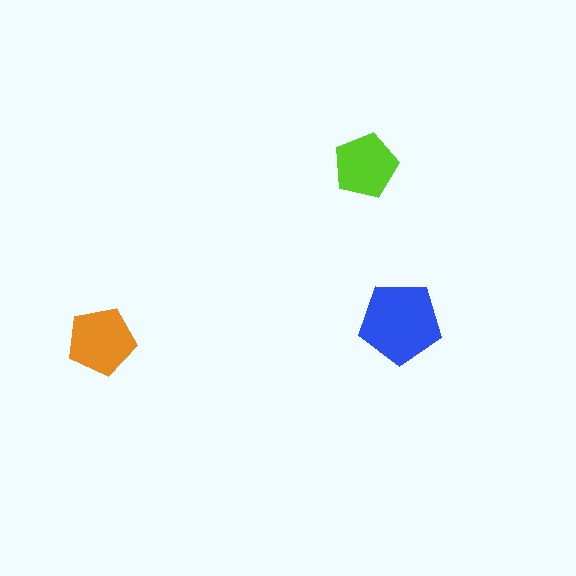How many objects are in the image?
There are 3 objects in the image.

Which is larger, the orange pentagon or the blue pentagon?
The blue one.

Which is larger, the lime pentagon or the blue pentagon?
The blue one.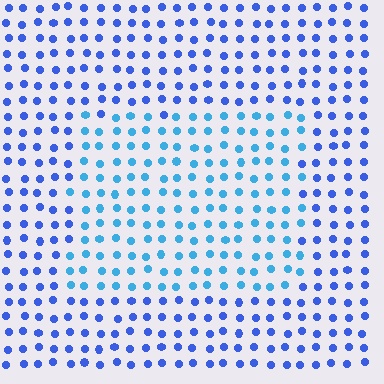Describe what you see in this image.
The image is filled with small blue elements in a uniform arrangement. A rectangle-shaped region is visible where the elements are tinted to a slightly different hue, forming a subtle color boundary.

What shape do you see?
I see a rectangle.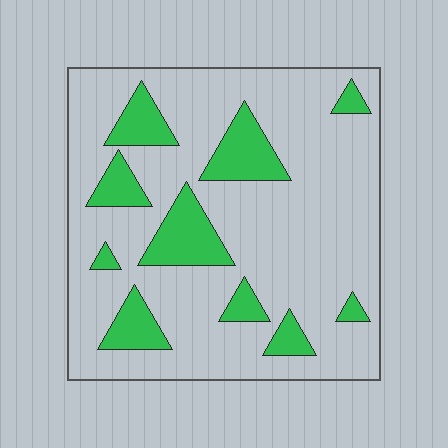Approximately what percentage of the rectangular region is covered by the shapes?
Approximately 20%.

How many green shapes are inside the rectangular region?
10.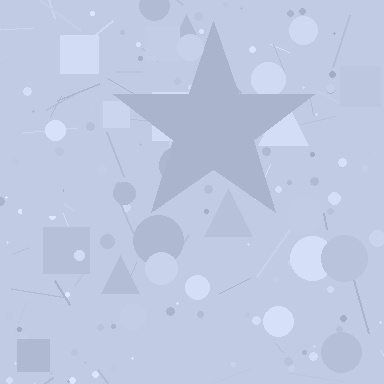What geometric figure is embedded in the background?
A star is embedded in the background.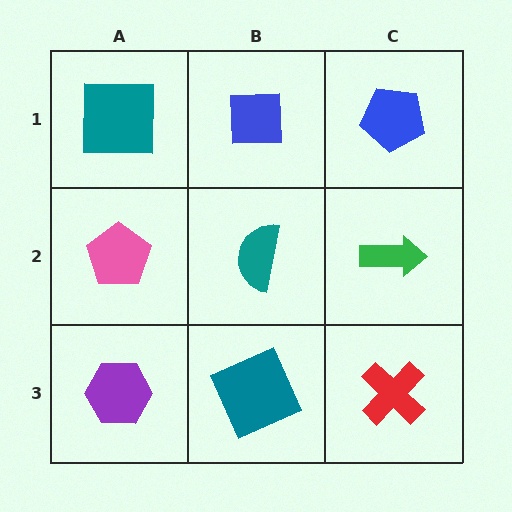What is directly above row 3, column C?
A green arrow.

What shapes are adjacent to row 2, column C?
A blue pentagon (row 1, column C), a red cross (row 3, column C), a teal semicircle (row 2, column B).